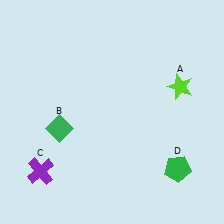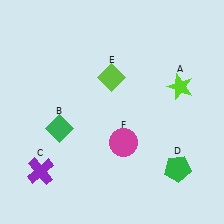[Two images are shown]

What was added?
A lime diamond (E), a magenta circle (F) were added in Image 2.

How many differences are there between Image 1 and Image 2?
There are 2 differences between the two images.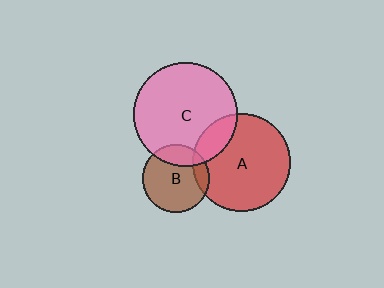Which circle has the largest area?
Circle C (pink).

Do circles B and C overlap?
Yes.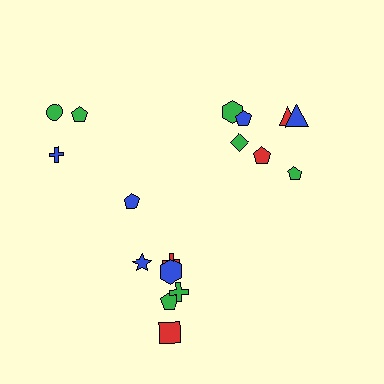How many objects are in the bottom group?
There are 6 objects.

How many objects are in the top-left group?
There are 4 objects.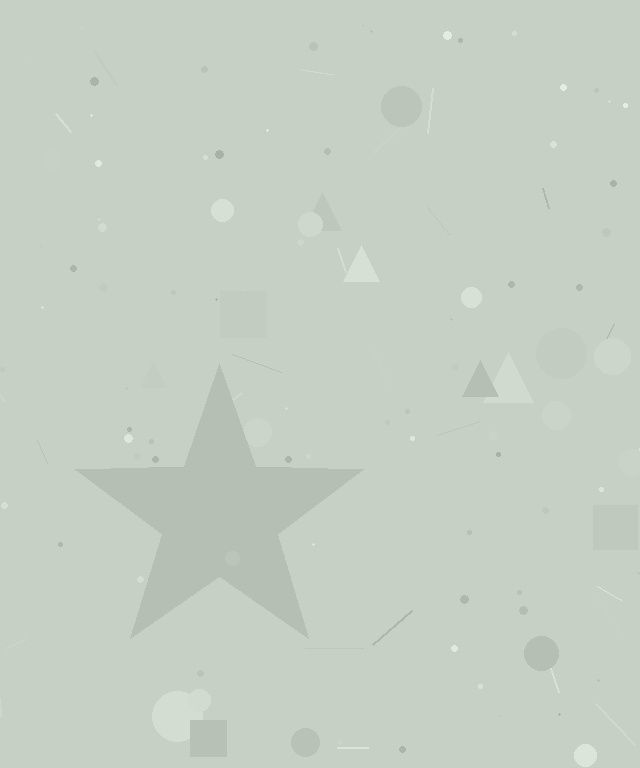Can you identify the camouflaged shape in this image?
The camouflaged shape is a star.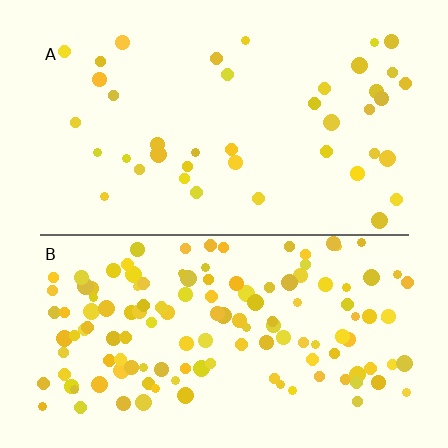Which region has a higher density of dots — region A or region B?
B (the bottom).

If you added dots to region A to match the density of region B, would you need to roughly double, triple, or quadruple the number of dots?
Approximately triple.